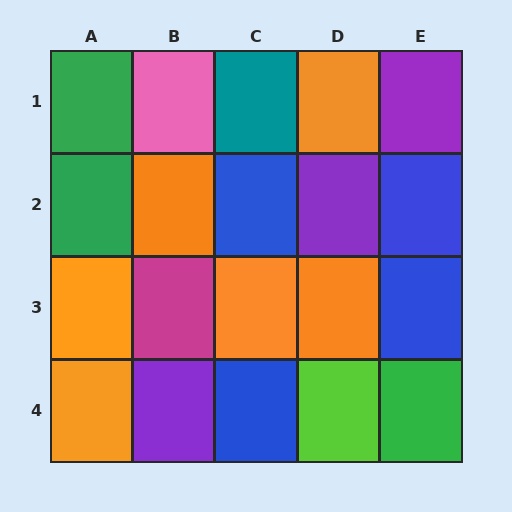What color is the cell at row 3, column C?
Orange.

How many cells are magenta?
1 cell is magenta.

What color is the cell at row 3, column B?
Magenta.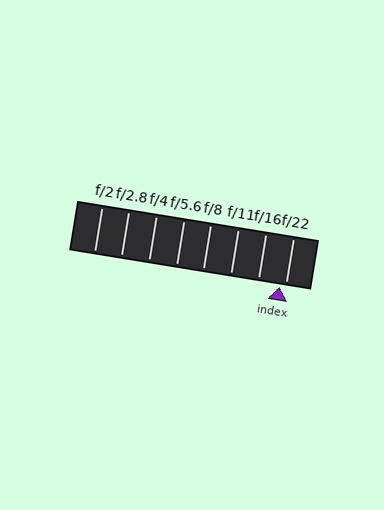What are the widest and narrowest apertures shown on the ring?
The widest aperture shown is f/2 and the narrowest is f/22.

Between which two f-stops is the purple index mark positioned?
The index mark is between f/16 and f/22.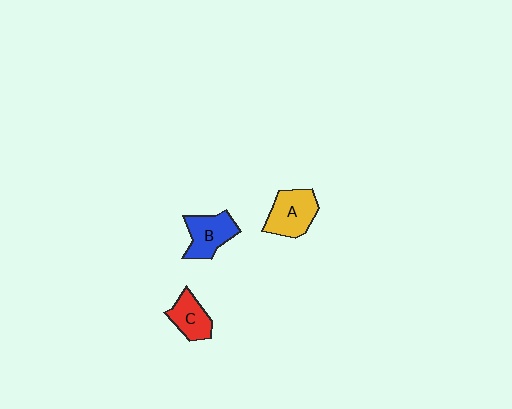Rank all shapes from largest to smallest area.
From largest to smallest: A (yellow), B (blue), C (red).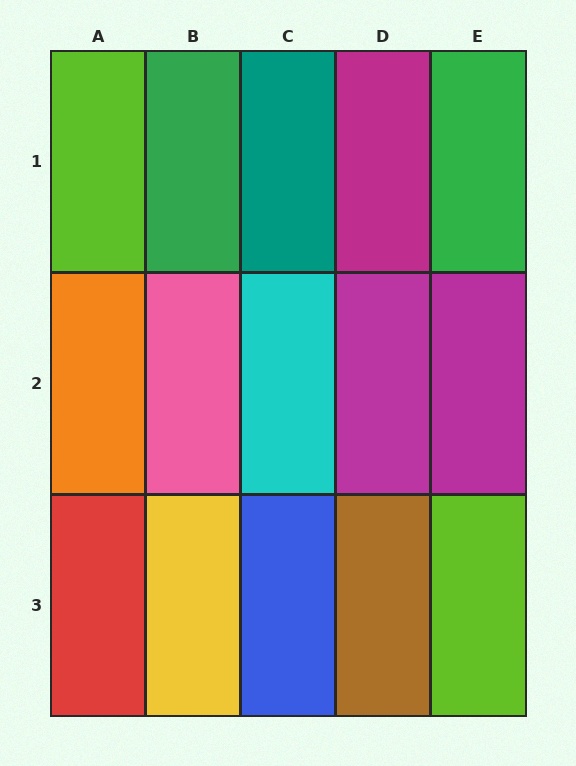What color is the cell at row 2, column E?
Magenta.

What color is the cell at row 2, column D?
Magenta.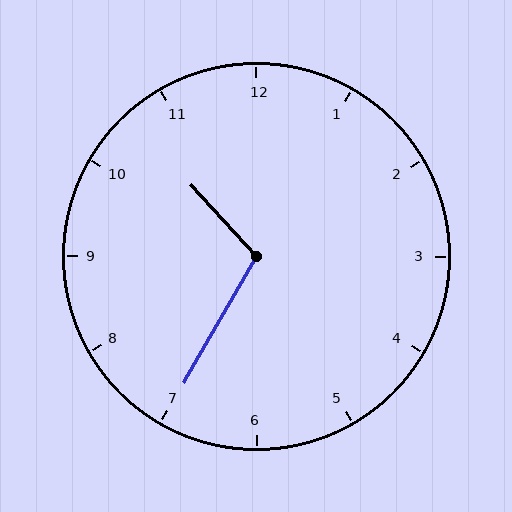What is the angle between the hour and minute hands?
Approximately 108 degrees.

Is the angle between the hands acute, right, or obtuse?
It is obtuse.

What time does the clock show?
10:35.